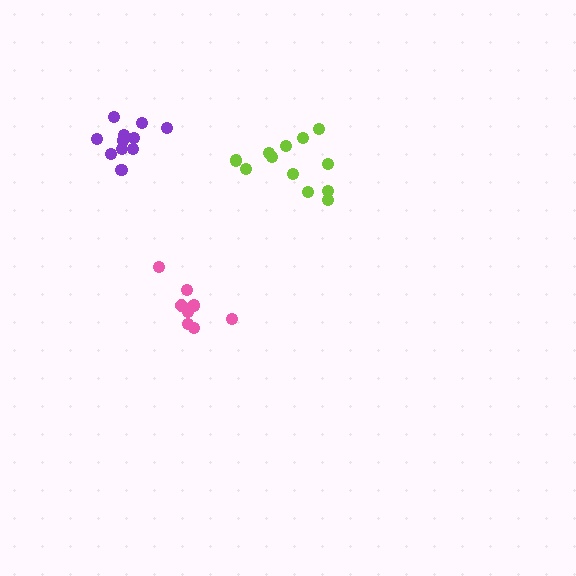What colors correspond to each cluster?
The clusters are colored: pink, lime, purple.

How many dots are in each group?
Group 1: 9 dots, Group 2: 12 dots, Group 3: 11 dots (32 total).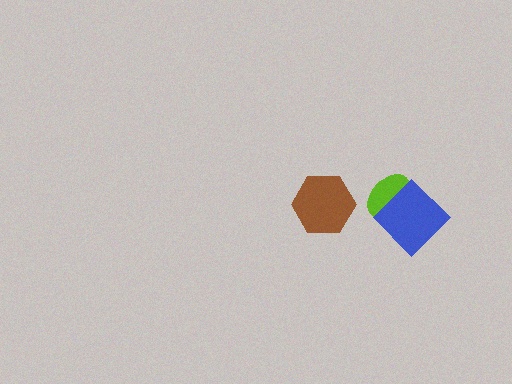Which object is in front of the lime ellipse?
The blue diamond is in front of the lime ellipse.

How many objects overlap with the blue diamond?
1 object overlaps with the blue diamond.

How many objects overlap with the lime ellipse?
1 object overlaps with the lime ellipse.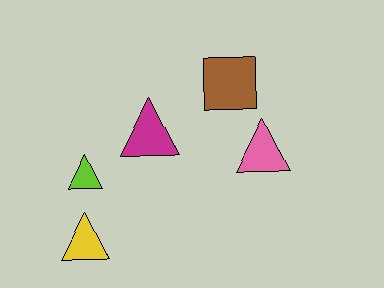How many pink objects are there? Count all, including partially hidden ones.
There is 1 pink object.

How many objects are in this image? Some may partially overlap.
There are 5 objects.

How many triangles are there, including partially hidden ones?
There are 4 triangles.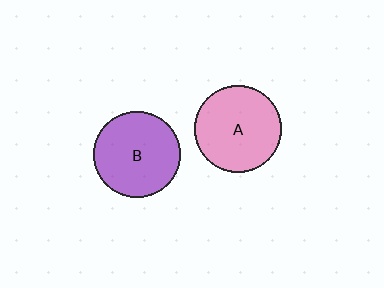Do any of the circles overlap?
No, none of the circles overlap.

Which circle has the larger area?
Circle A (pink).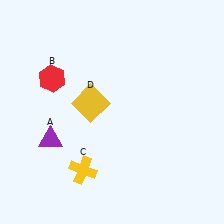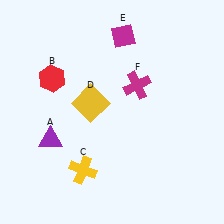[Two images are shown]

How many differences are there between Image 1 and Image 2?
There are 2 differences between the two images.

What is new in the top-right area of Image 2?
A magenta diamond (E) was added in the top-right area of Image 2.